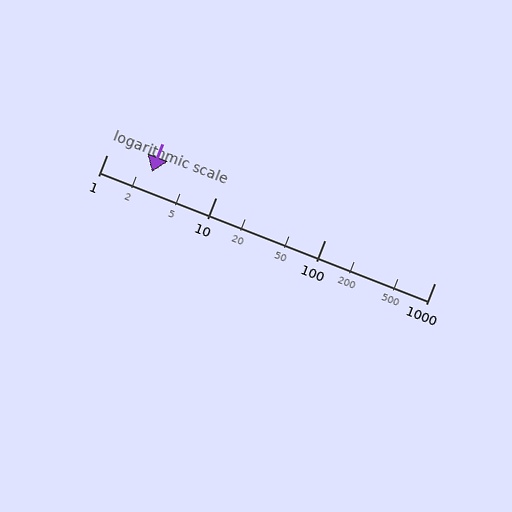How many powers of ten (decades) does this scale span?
The scale spans 3 decades, from 1 to 1000.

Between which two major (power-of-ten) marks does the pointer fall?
The pointer is between 1 and 10.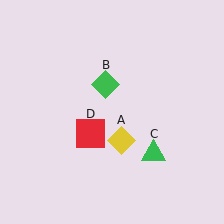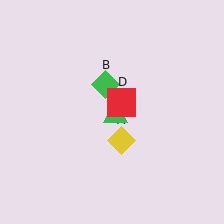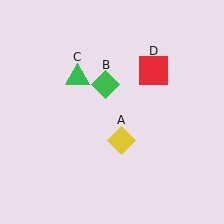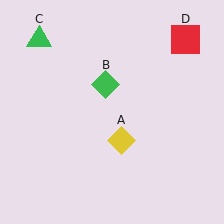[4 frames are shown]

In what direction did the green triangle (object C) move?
The green triangle (object C) moved up and to the left.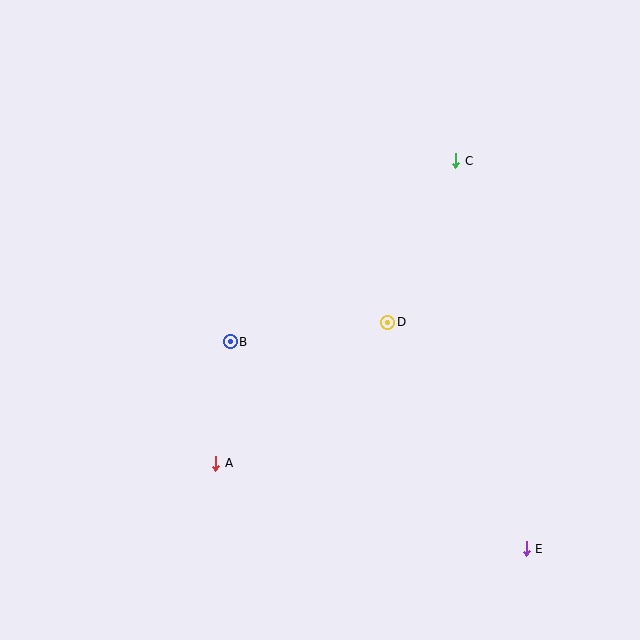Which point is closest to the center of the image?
Point D at (388, 322) is closest to the center.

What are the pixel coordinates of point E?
Point E is at (526, 549).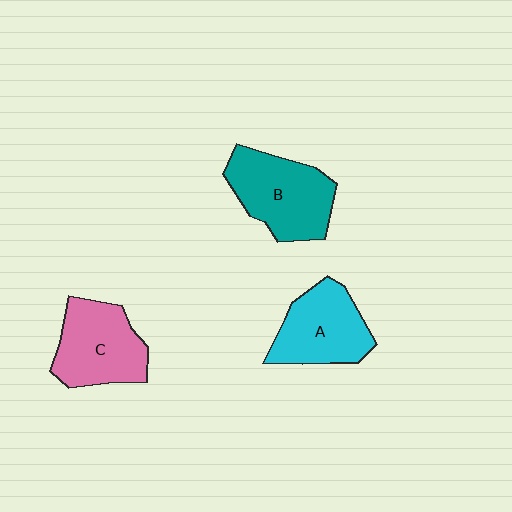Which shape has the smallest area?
Shape A (cyan).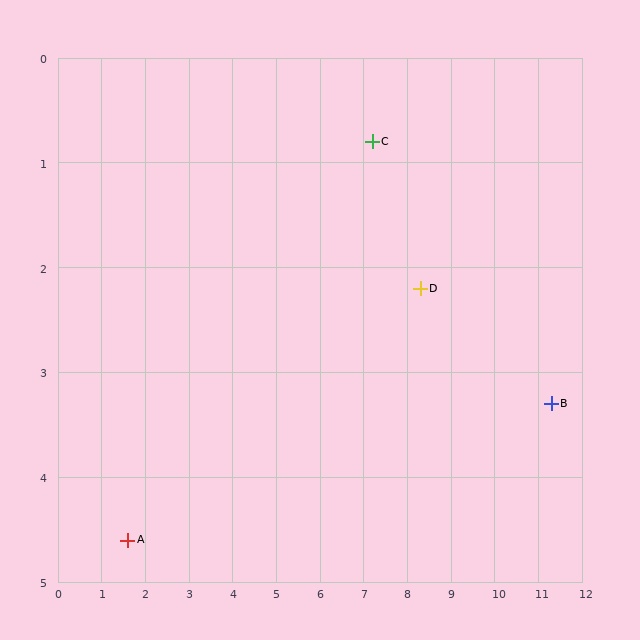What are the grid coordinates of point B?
Point B is at approximately (11.3, 3.3).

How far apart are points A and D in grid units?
Points A and D are about 7.1 grid units apart.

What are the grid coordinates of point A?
Point A is at approximately (1.6, 4.6).